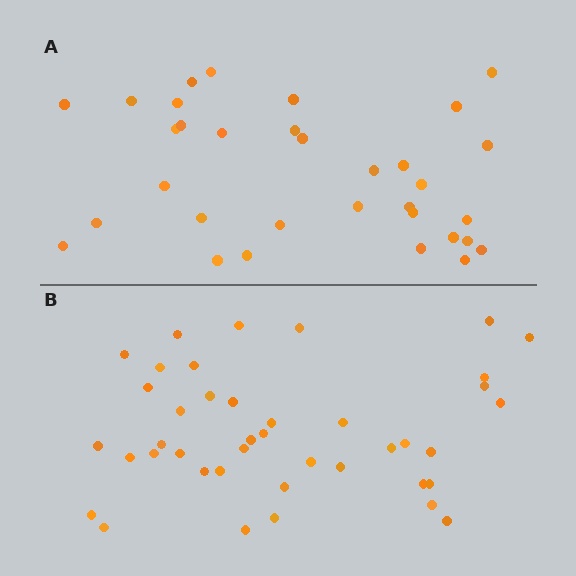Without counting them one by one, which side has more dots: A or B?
Region B (the bottom region) has more dots.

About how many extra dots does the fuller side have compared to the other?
Region B has roughly 8 or so more dots than region A.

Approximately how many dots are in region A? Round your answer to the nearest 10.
About 30 dots. (The exact count is 33, which rounds to 30.)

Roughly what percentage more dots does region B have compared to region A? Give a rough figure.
About 25% more.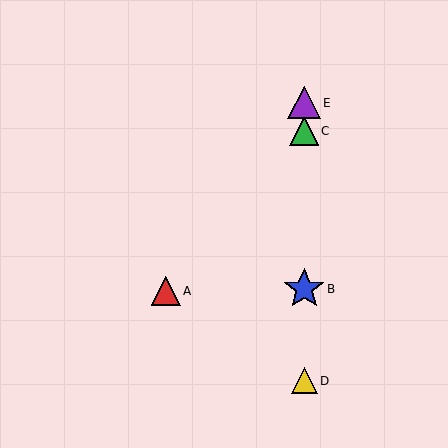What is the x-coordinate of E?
Object E is at x≈304.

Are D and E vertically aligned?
Yes, both are at x≈304.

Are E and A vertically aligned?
No, E is at x≈304 and A is at x≈166.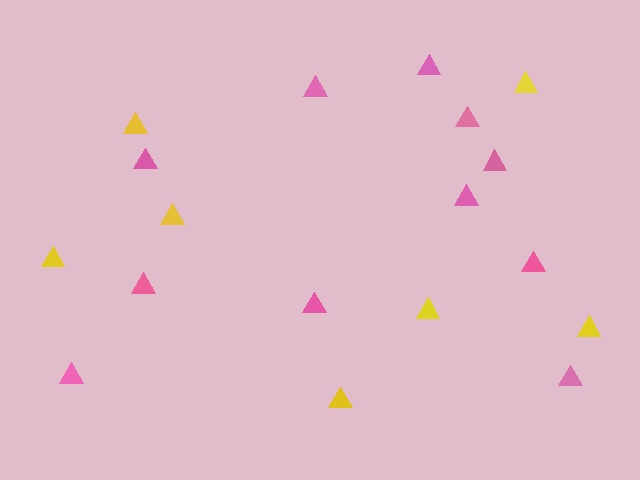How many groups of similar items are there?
There are 2 groups: one group of yellow triangles (7) and one group of pink triangles (11).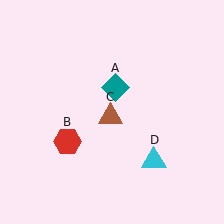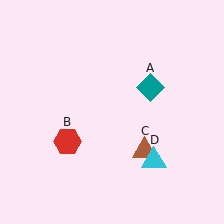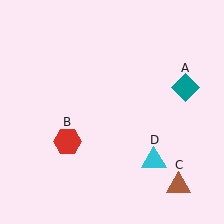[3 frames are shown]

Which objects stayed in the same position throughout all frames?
Red hexagon (object B) and cyan triangle (object D) remained stationary.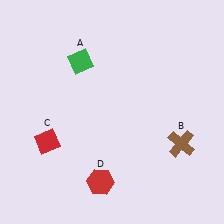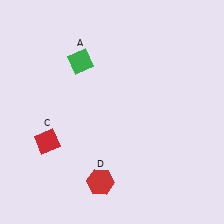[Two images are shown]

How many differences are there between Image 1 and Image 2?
There is 1 difference between the two images.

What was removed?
The brown cross (B) was removed in Image 2.